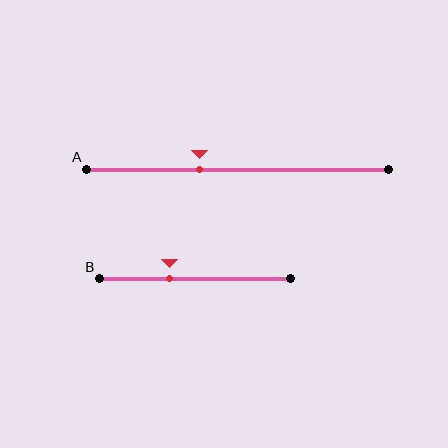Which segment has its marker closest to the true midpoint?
Segment A has its marker closest to the true midpoint.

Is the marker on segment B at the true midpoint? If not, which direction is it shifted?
No, the marker on segment B is shifted to the left by about 14% of the segment length.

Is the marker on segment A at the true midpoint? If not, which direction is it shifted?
No, the marker on segment A is shifted to the left by about 13% of the segment length.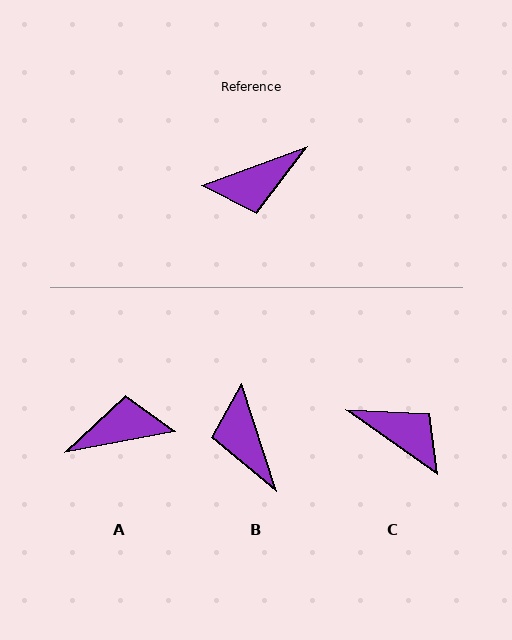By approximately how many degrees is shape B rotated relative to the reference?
Approximately 92 degrees clockwise.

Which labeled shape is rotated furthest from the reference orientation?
A, about 171 degrees away.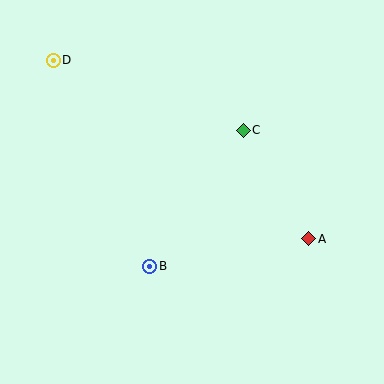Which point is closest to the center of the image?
Point C at (243, 130) is closest to the center.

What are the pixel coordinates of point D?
Point D is at (53, 60).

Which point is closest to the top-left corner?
Point D is closest to the top-left corner.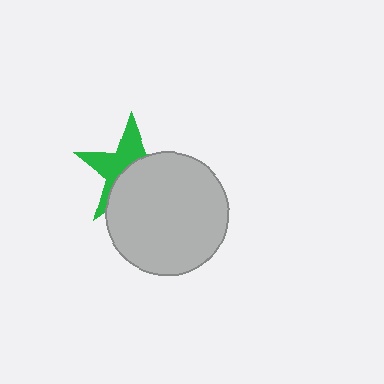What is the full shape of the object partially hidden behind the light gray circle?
The partially hidden object is a green star.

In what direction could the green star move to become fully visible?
The green star could move toward the upper-left. That would shift it out from behind the light gray circle entirely.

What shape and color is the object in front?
The object in front is a light gray circle.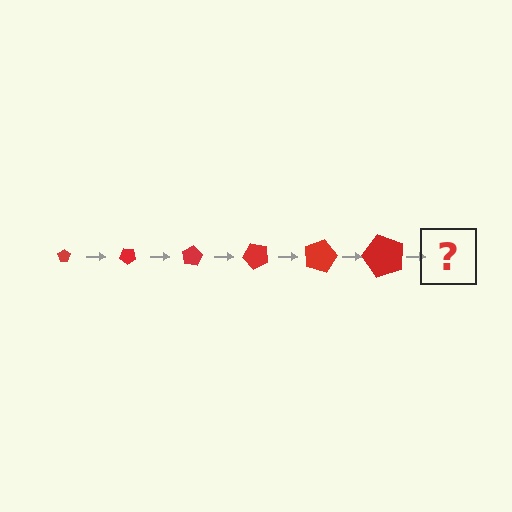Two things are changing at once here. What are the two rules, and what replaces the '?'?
The two rules are that the pentagon grows larger each step and it rotates 40 degrees each step. The '?' should be a pentagon, larger than the previous one and rotated 240 degrees from the start.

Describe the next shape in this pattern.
It should be a pentagon, larger than the previous one and rotated 240 degrees from the start.